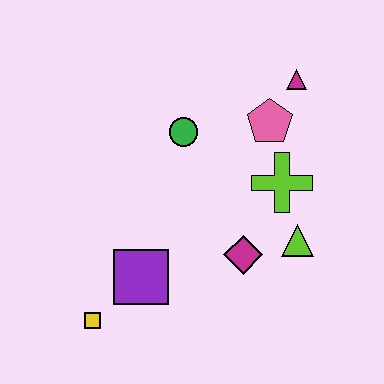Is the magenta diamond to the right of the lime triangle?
No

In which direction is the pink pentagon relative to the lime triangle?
The pink pentagon is above the lime triangle.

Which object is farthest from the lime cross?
The yellow square is farthest from the lime cross.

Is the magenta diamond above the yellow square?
Yes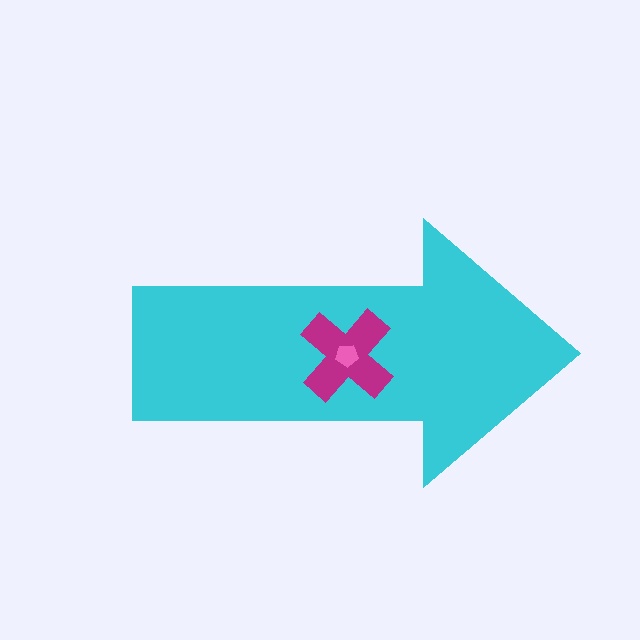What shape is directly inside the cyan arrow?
The magenta cross.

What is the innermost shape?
The pink pentagon.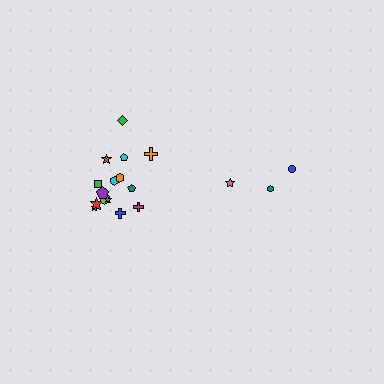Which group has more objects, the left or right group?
The left group.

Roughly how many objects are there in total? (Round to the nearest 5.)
Roughly 20 objects in total.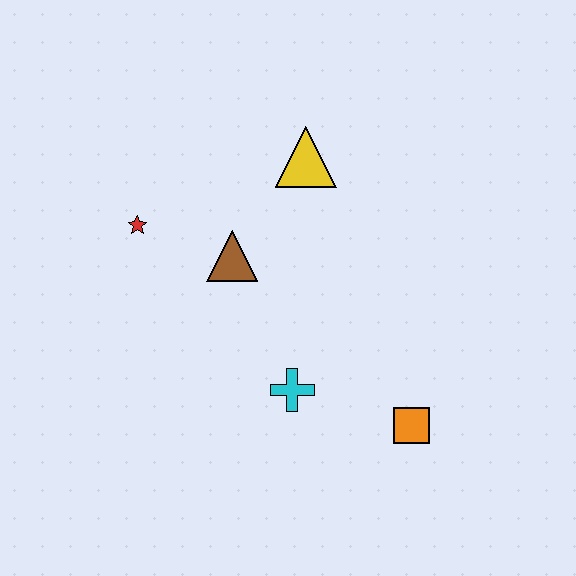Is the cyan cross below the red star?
Yes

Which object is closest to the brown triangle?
The red star is closest to the brown triangle.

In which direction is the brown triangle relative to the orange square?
The brown triangle is to the left of the orange square.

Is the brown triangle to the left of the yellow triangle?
Yes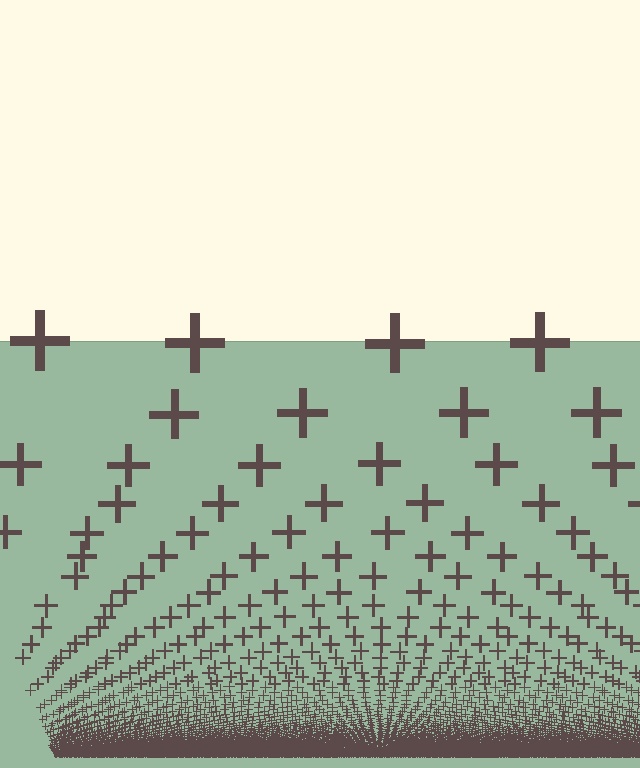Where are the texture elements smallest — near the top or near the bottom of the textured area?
Near the bottom.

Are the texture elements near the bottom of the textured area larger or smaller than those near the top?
Smaller. The gradient is inverted — elements near the bottom are smaller and denser.